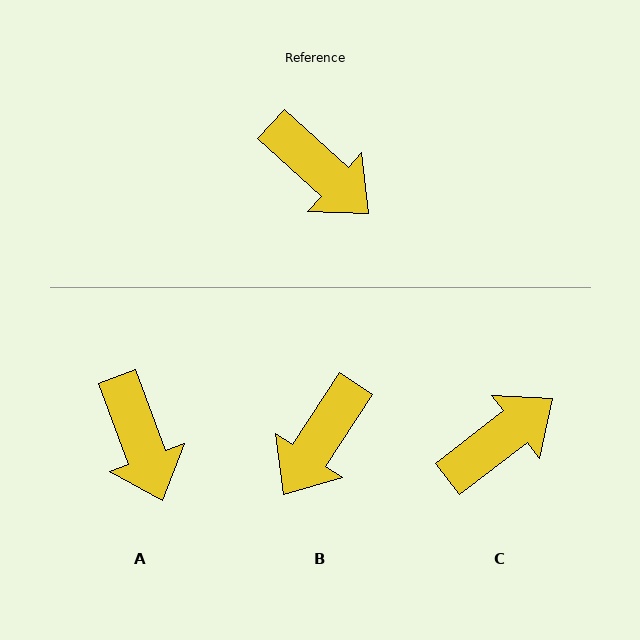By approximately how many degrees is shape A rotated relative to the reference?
Approximately 27 degrees clockwise.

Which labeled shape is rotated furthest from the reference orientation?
B, about 81 degrees away.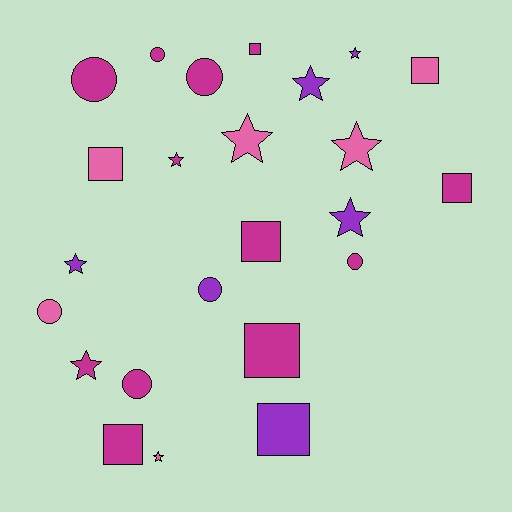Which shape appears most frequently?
Star, with 9 objects.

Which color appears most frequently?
Magenta, with 12 objects.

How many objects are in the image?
There are 24 objects.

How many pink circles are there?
There is 1 pink circle.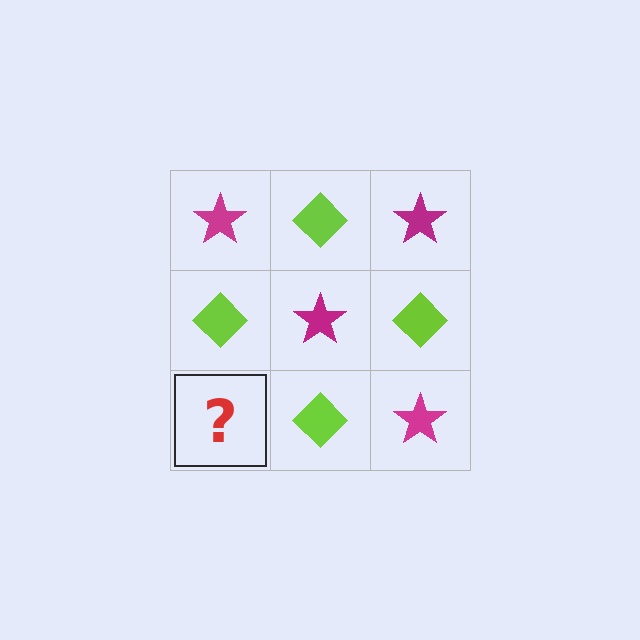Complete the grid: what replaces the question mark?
The question mark should be replaced with a magenta star.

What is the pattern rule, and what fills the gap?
The rule is that it alternates magenta star and lime diamond in a checkerboard pattern. The gap should be filled with a magenta star.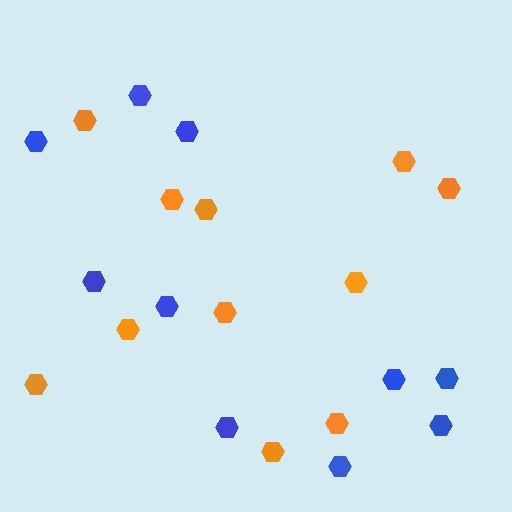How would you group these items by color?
There are 2 groups: one group of blue hexagons (10) and one group of orange hexagons (11).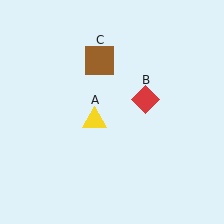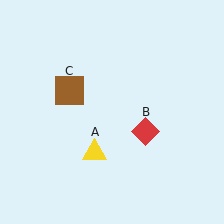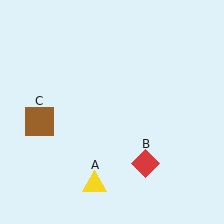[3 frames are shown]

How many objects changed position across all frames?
3 objects changed position: yellow triangle (object A), red diamond (object B), brown square (object C).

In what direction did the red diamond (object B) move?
The red diamond (object B) moved down.